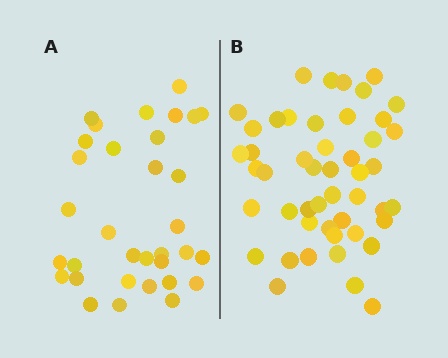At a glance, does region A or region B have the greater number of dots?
Region B (the right region) has more dots.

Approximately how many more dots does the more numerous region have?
Region B has approximately 15 more dots than region A.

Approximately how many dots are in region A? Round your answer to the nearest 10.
About 30 dots. (The exact count is 33, which rounds to 30.)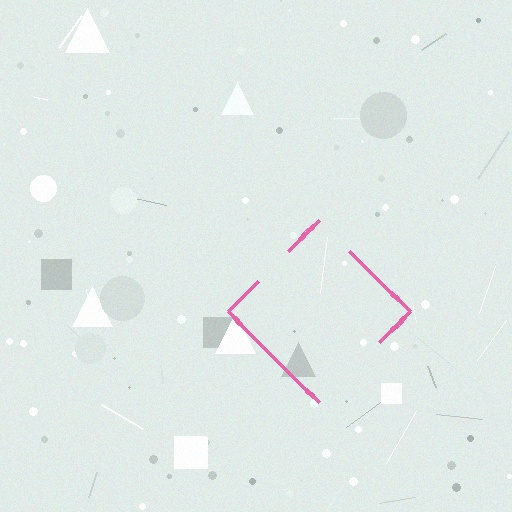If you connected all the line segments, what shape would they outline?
They would outline a diamond.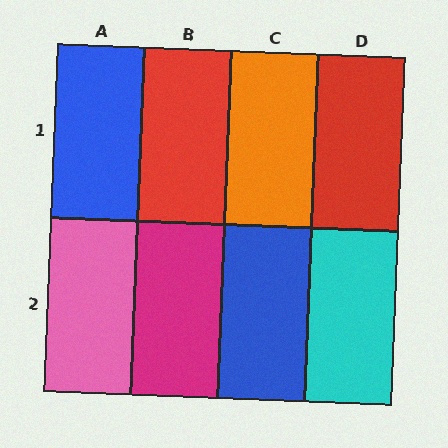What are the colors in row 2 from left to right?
Pink, magenta, blue, cyan.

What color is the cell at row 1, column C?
Orange.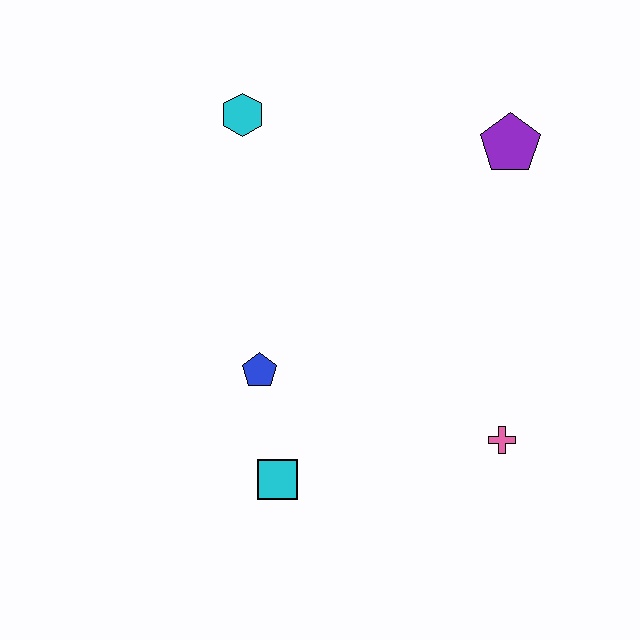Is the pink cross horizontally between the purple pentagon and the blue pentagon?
Yes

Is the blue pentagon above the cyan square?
Yes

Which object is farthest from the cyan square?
The purple pentagon is farthest from the cyan square.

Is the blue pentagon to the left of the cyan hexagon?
No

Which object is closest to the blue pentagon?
The cyan square is closest to the blue pentagon.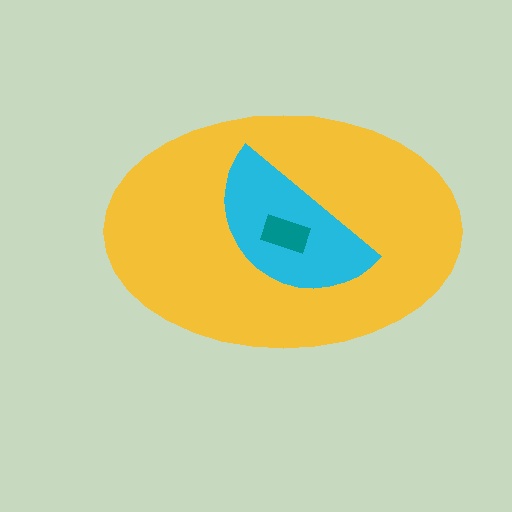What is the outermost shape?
The yellow ellipse.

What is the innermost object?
The teal rectangle.